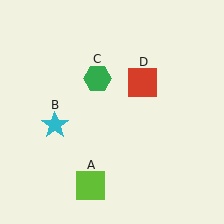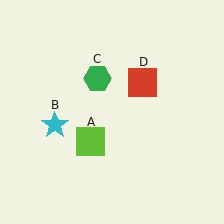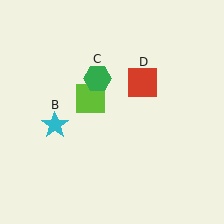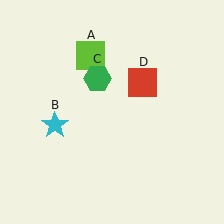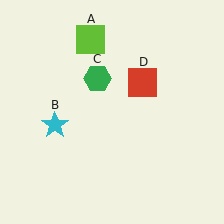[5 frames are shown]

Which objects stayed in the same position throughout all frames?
Cyan star (object B) and green hexagon (object C) and red square (object D) remained stationary.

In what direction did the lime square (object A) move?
The lime square (object A) moved up.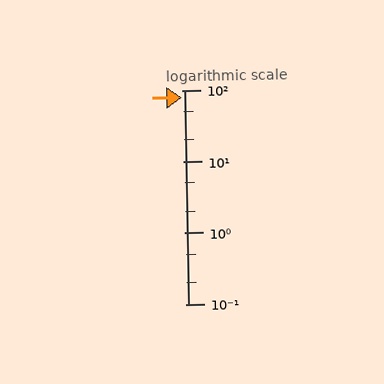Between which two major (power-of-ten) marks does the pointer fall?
The pointer is between 10 and 100.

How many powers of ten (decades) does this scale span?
The scale spans 3 decades, from 0.1 to 100.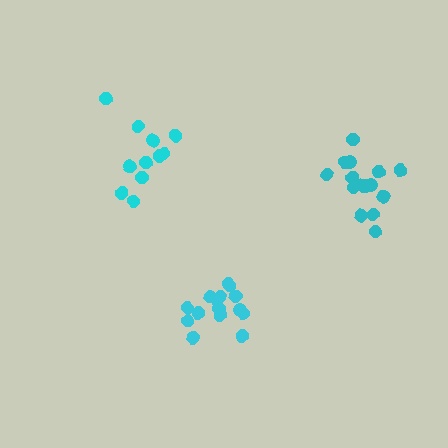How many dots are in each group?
Group 1: 15 dots, Group 2: 15 dots, Group 3: 11 dots (41 total).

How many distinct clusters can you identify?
There are 3 distinct clusters.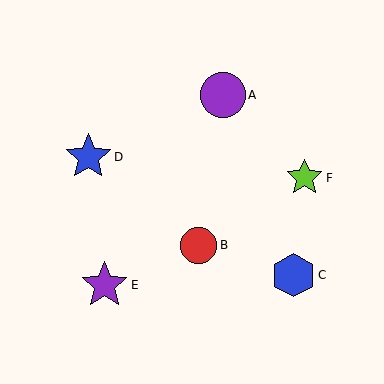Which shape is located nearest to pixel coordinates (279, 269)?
The blue hexagon (labeled C) at (294, 275) is nearest to that location.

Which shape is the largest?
The purple star (labeled E) is the largest.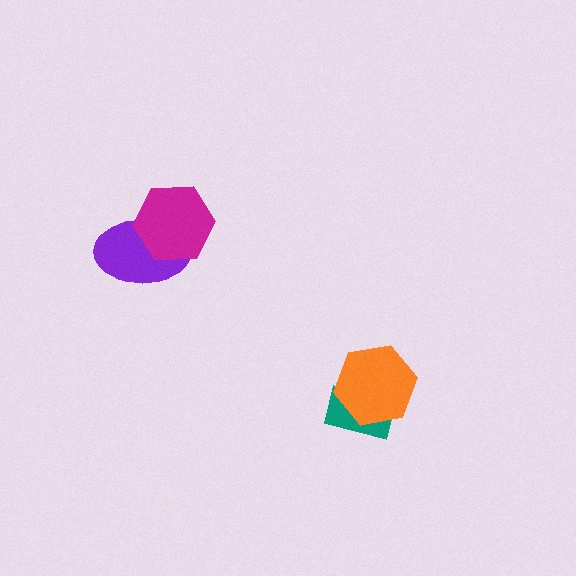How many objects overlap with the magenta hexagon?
1 object overlaps with the magenta hexagon.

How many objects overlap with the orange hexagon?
1 object overlaps with the orange hexagon.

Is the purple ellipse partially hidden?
Yes, it is partially covered by another shape.